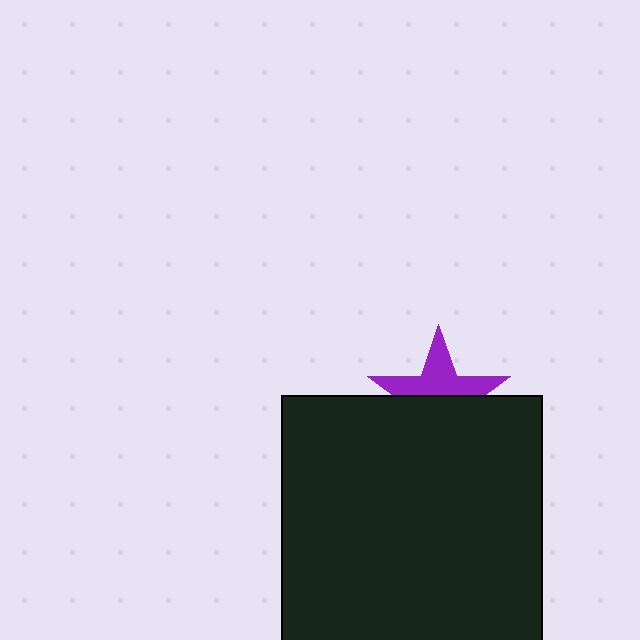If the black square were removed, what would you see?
You would see the complete purple star.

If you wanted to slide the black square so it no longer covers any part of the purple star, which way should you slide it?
Slide it down — that is the most direct way to separate the two shapes.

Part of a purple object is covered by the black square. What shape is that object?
It is a star.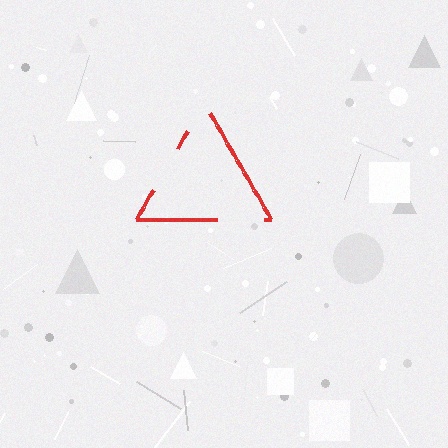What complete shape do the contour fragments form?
The contour fragments form a triangle.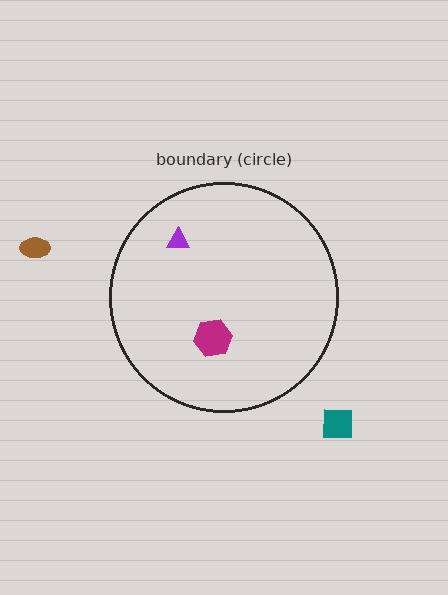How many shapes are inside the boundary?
2 inside, 2 outside.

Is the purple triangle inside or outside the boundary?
Inside.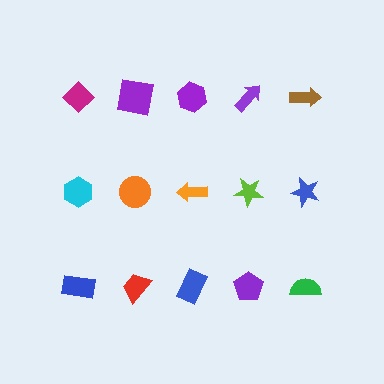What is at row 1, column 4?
A purple arrow.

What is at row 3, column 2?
A red trapezoid.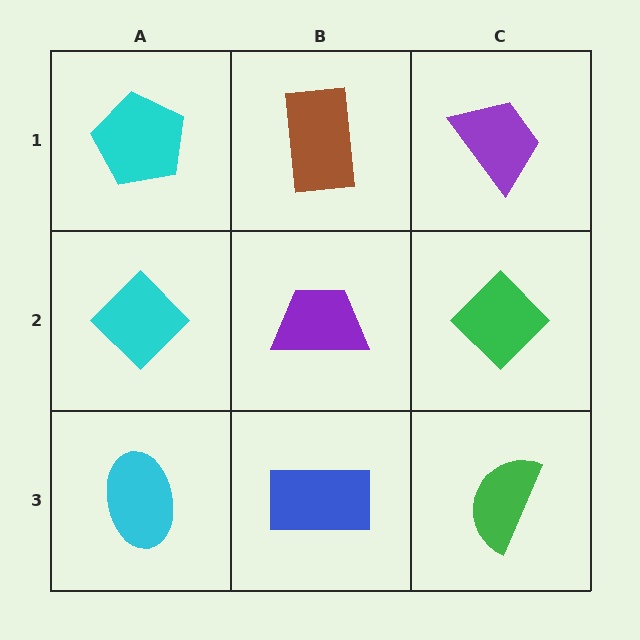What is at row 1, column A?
A cyan pentagon.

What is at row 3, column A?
A cyan ellipse.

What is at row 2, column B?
A purple trapezoid.